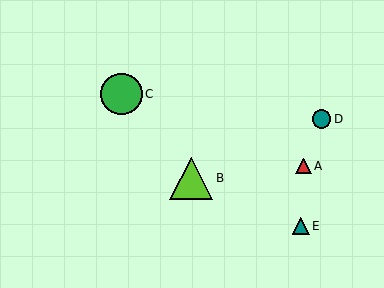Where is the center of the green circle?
The center of the green circle is at (122, 94).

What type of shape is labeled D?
Shape D is a teal circle.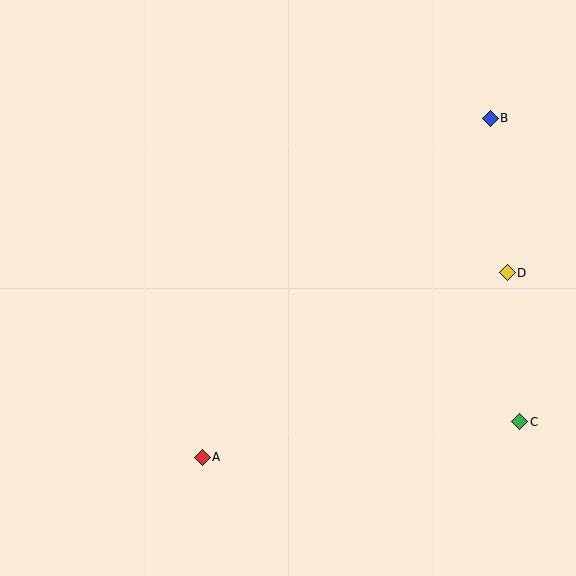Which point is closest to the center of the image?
Point A at (202, 457) is closest to the center.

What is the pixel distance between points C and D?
The distance between C and D is 150 pixels.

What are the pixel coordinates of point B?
Point B is at (490, 118).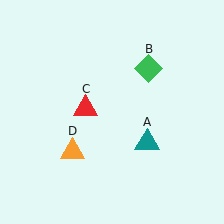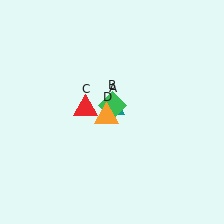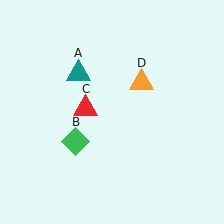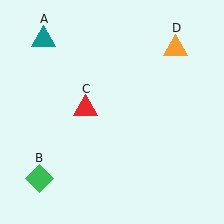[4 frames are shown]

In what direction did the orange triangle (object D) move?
The orange triangle (object D) moved up and to the right.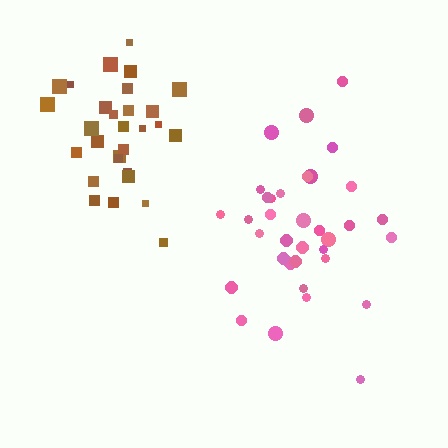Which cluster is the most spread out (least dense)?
Pink.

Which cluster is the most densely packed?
Brown.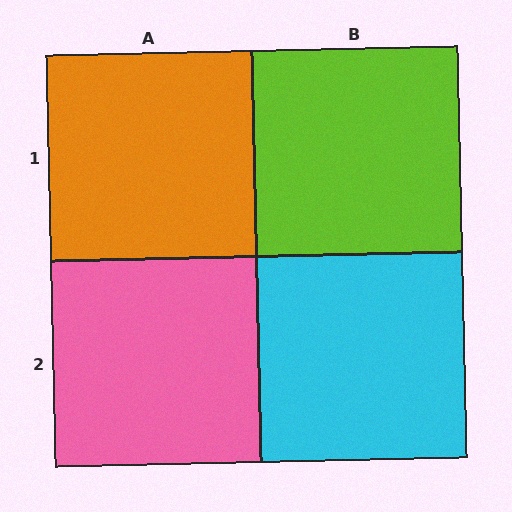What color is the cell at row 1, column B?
Lime.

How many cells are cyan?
1 cell is cyan.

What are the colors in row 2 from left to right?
Pink, cyan.